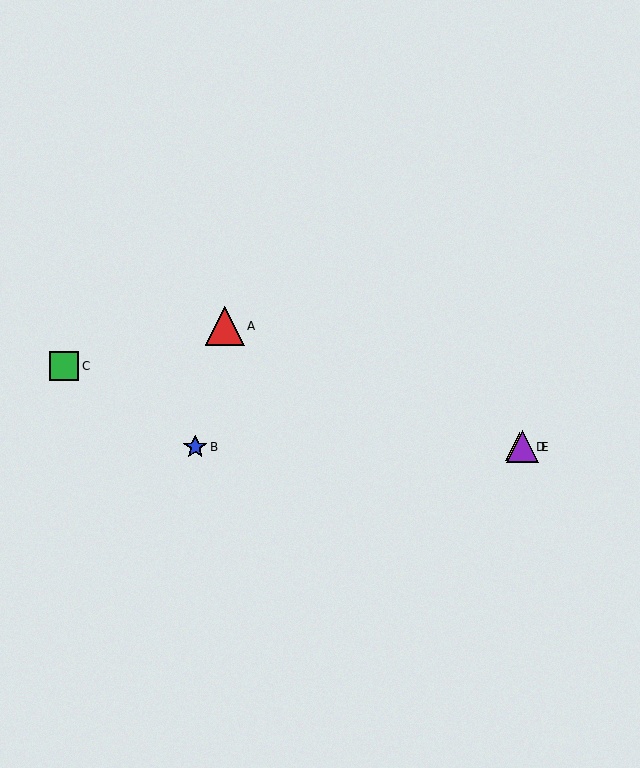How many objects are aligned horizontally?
3 objects (B, D, E) are aligned horizontally.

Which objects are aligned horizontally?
Objects B, D, E are aligned horizontally.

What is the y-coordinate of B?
Object B is at y≈447.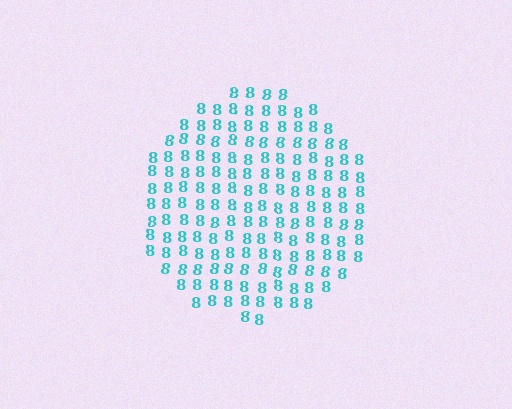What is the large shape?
The large shape is a circle.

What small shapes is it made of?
It is made of small digit 8's.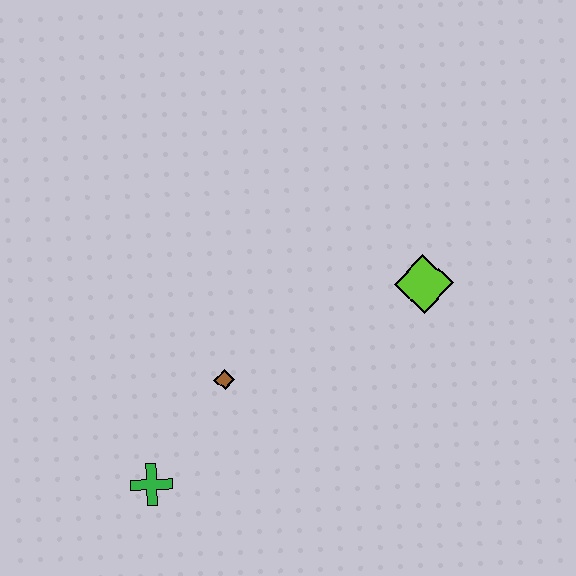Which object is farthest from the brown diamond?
The lime diamond is farthest from the brown diamond.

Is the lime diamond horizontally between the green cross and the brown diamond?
No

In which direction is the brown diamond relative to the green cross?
The brown diamond is above the green cross.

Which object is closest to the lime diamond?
The brown diamond is closest to the lime diamond.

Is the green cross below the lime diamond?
Yes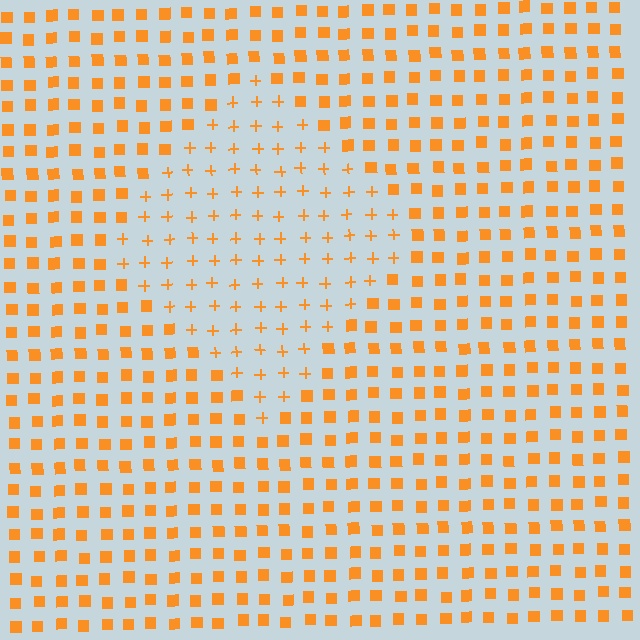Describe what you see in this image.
The image is filled with small orange elements arranged in a uniform grid. A diamond-shaped region contains plus signs, while the surrounding area contains squares. The boundary is defined purely by the change in element shape.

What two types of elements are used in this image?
The image uses plus signs inside the diamond region and squares outside it.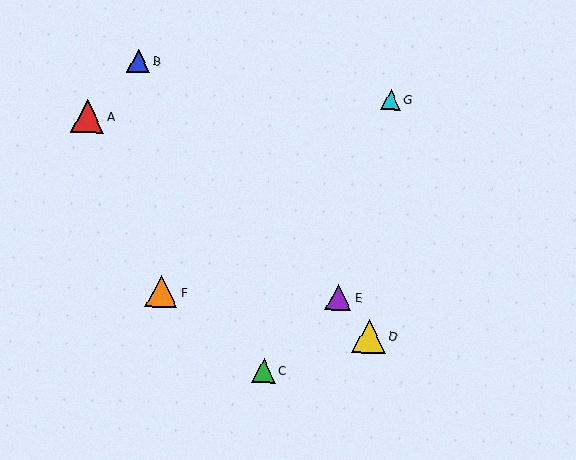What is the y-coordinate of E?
Object E is at y≈297.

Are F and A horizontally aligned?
No, F is at y≈292 and A is at y≈117.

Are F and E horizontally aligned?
Yes, both are at y≈292.